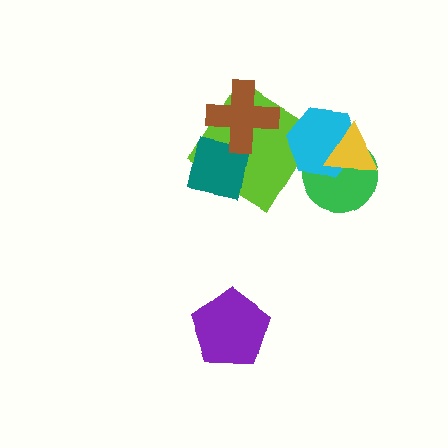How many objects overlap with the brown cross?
2 objects overlap with the brown cross.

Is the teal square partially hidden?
Yes, it is partially covered by another shape.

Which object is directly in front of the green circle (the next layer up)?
The cyan hexagon is directly in front of the green circle.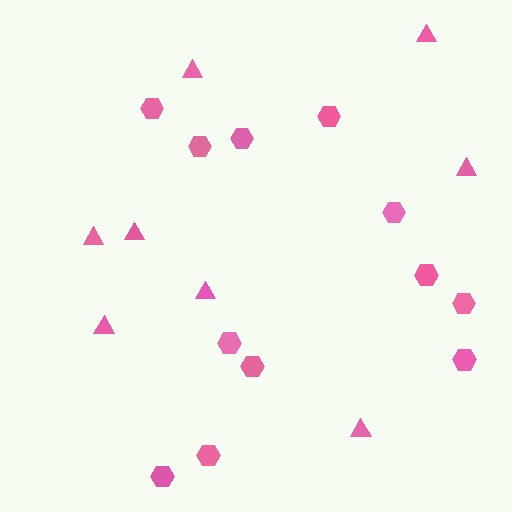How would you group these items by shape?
There are 2 groups: one group of hexagons (12) and one group of triangles (8).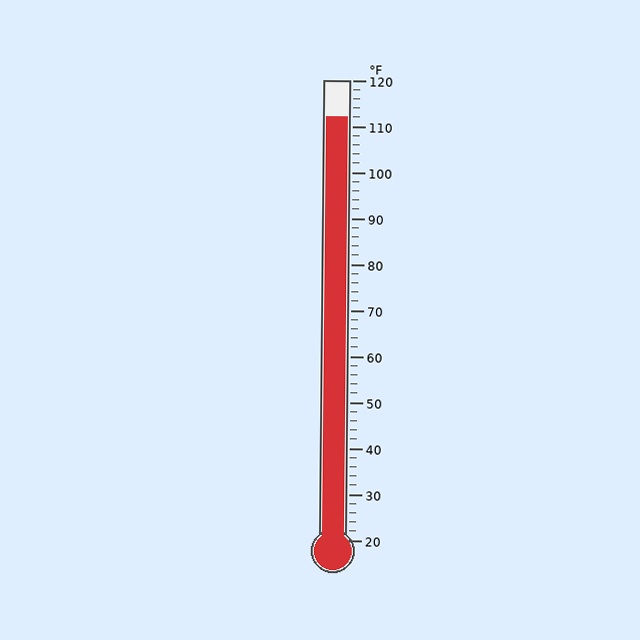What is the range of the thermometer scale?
The thermometer scale ranges from 20°F to 120°F.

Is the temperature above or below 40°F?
The temperature is above 40°F.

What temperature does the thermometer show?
The thermometer shows approximately 112°F.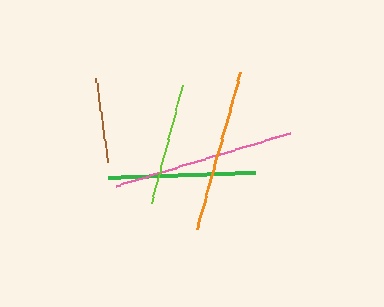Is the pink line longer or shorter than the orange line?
The pink line is longer than the orange line.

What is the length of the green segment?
The green segment is approximately 147 pixels long.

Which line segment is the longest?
The pink line is the longest at approximately 182 pixels.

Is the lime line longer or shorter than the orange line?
The orange line is longer than the lime line.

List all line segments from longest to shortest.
From longest to shortest: pink, orange, green, lime, brown.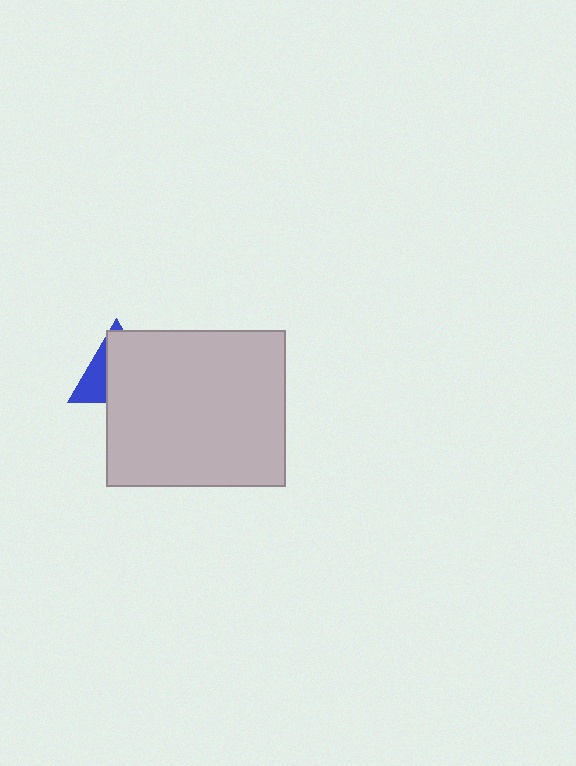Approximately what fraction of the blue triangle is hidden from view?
Roughly 67% of the blue triangle is hidden behind the light gray rectangle.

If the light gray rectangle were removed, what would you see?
You would see the complete blue triangle.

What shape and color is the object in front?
The object in front is a light gray rectangle.